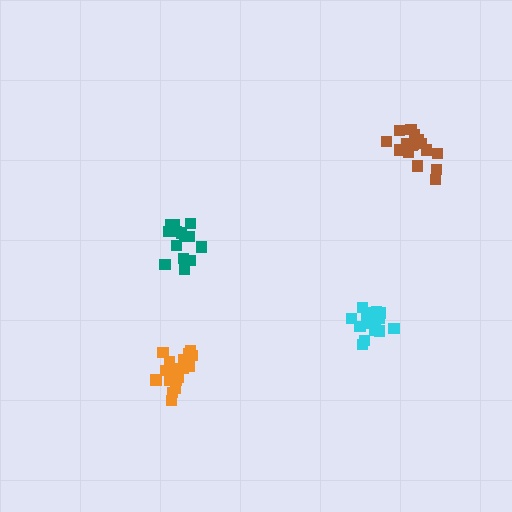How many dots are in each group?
Group 1: 19 dots, Group 2: 17 dots, Group 3: 17 dots, Group 4: 15 dots (68 total).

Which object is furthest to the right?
The brown cluster is rightmost.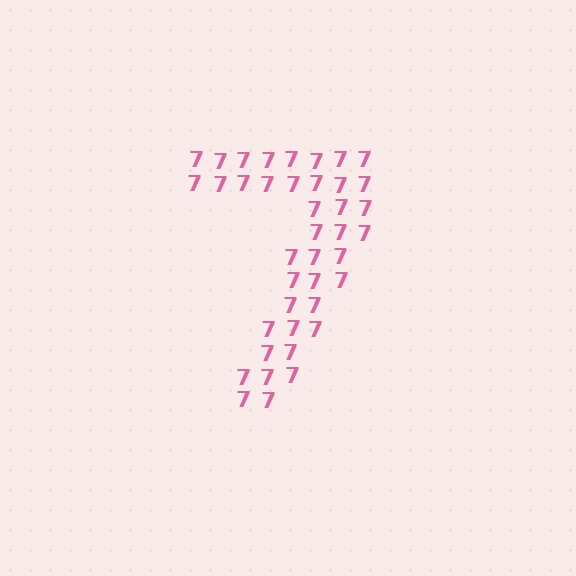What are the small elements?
The small elements are digit 7's.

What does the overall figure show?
The overall figure shows the digit 7.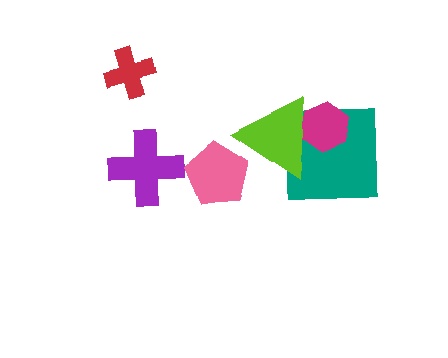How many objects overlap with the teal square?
2 objects overlap with the teal square.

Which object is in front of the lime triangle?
The pink pentagon is in front of the lime triangle.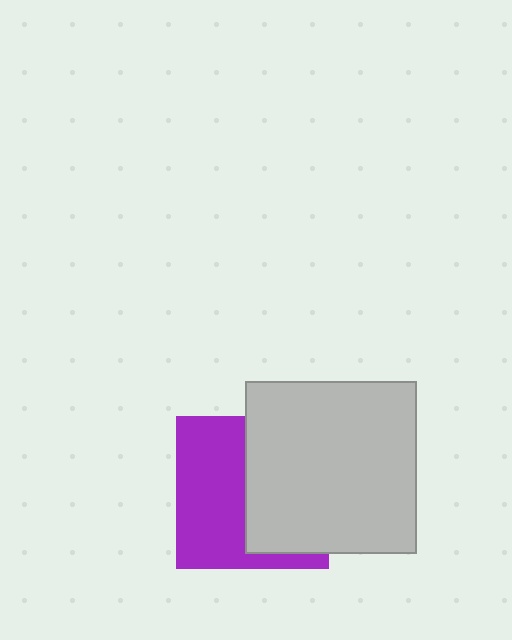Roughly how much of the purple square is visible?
About half of it is visible (roughly 51%).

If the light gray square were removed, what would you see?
You would see the complete purple square.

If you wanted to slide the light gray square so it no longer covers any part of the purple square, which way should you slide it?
Slide it right — that is the most direct way to separate the two shapes.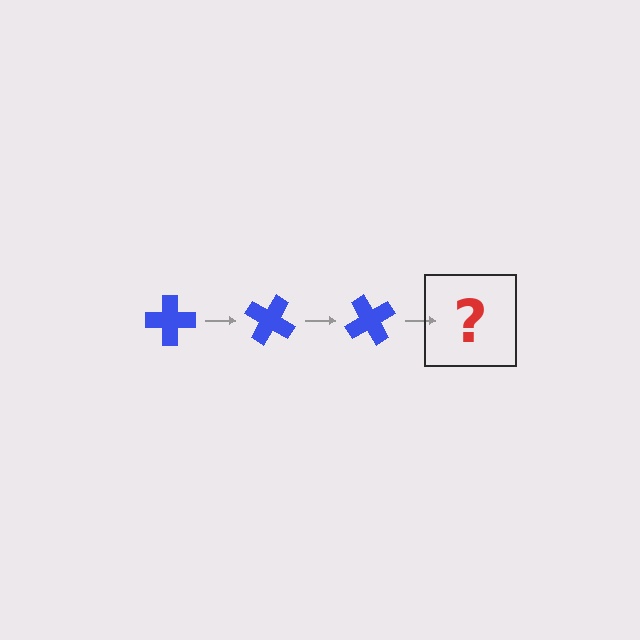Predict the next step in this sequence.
The next step is a blue cross rotated 90 degrees.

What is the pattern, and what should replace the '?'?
The pattern is that the cross rotates 30 degrees each step. The '?' should be a blue cross rotated 90 degrees.